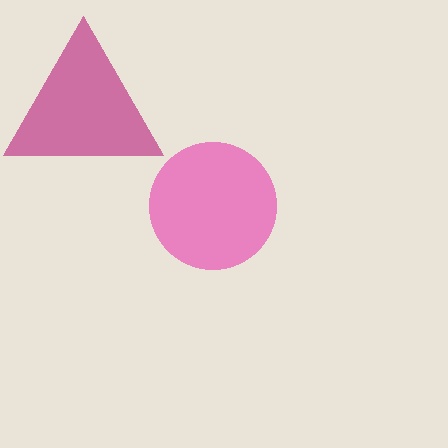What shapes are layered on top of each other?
The layered shapes are: a magenta triangle, a pink circle.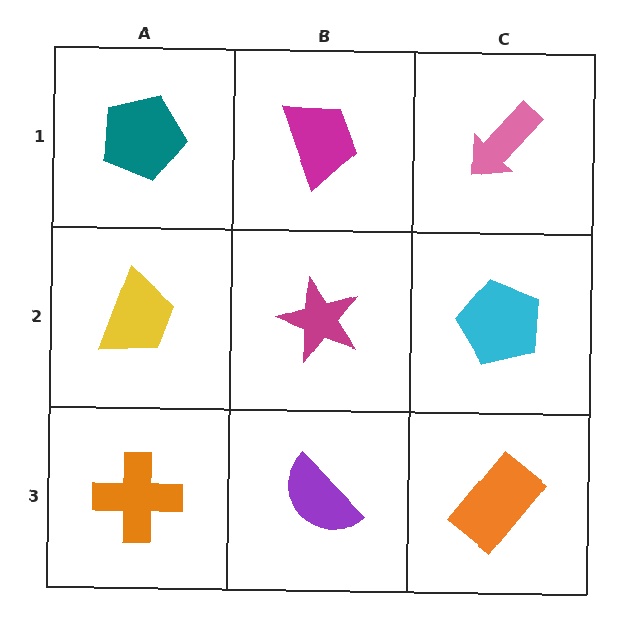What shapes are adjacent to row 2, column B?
A magenta trapezoid (row 1, column B), a purple semicircle (row 3, column B), a yellow trapezoid (row 2, column A), a cyan pentagon (row 2, column C).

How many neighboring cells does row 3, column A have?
2.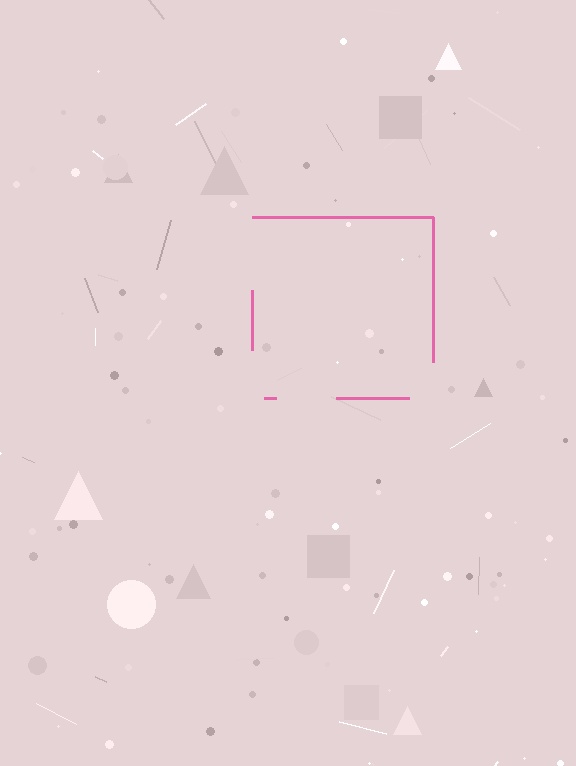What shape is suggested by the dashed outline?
The dashed outline suggests a square.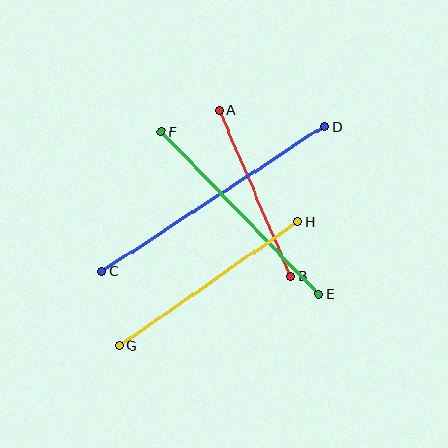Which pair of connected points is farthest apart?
Points C and D are farthest apart.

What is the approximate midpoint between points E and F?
The midpoint is at approximately (240, 213) pixels.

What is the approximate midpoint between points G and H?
The midpoint is at approximately (208, 284) pixels.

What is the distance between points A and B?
The distance is approximately 181 pixels.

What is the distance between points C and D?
The distance is approximately 266 pixels.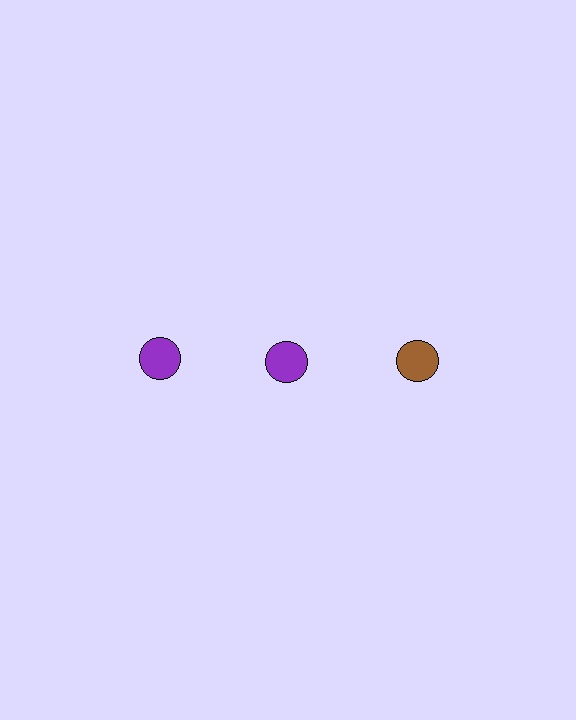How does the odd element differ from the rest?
It has a different color: brown instead of purple.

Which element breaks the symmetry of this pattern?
The brown circle in the top row, center column breaks the symmetry. All other shapes are purple circles.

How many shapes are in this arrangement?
There are 3 shapes arranged in a grid pattern.